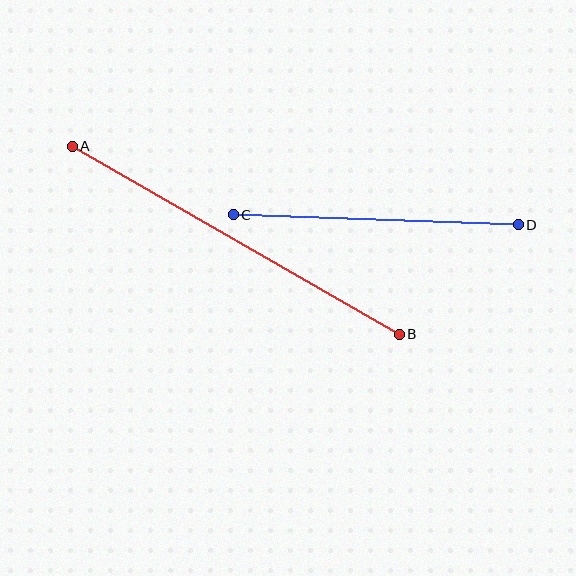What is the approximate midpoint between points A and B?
The midpoint is at approximately (236, 240) pixels.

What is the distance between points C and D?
The distance is approximately 285 pixels.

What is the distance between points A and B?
The distance is approximately 377 pixels.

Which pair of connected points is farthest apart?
Points A and B are farthest apart.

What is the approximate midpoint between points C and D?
The midpoint is at approximately (376, 220) pixels.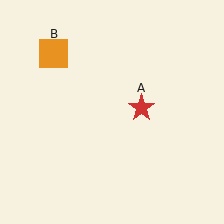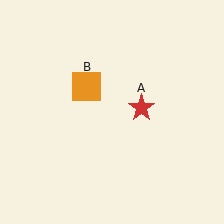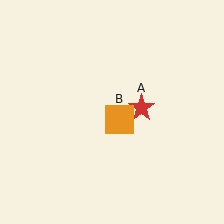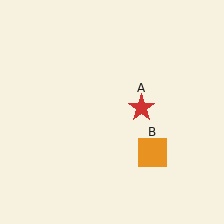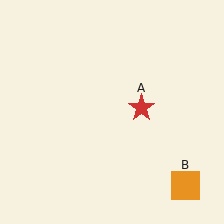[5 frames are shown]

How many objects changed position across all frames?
1 object changed position: orange square (object B).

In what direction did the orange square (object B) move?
The orange square (object B) moved down and to the right.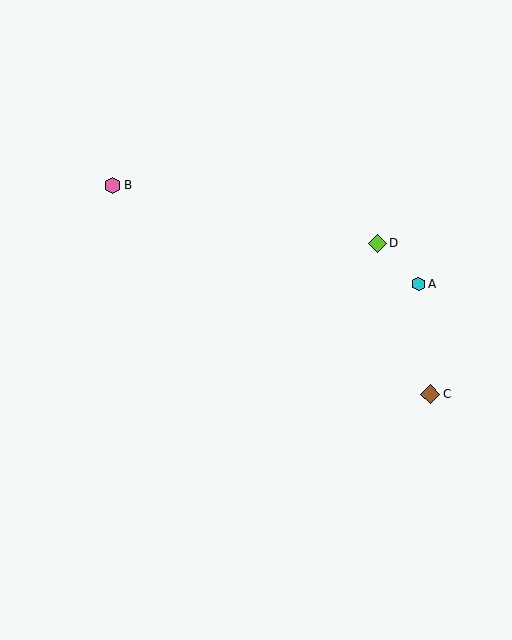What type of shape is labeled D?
Shape D is a lime diamond.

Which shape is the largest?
The brown diamond (labeled C) is the largest.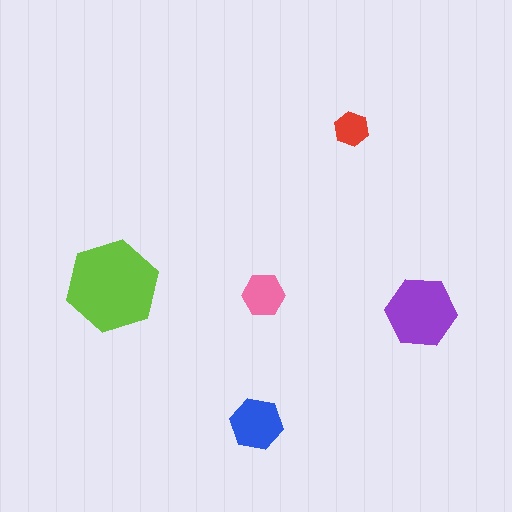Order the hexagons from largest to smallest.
the lime one, the purple one, the blue one, the pink one, the red one.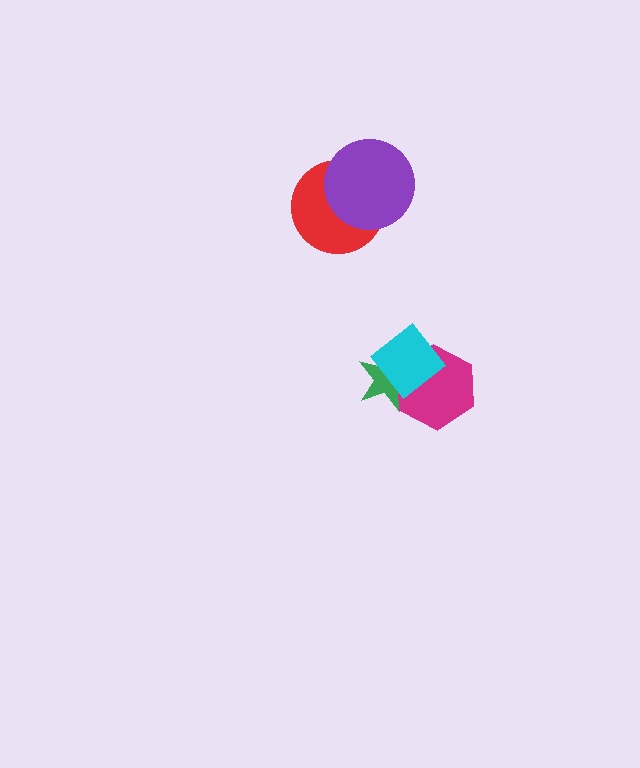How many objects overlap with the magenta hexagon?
2 objects overlap with the magenta hexagon.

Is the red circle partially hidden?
Yes, it is partially covered by another shape.